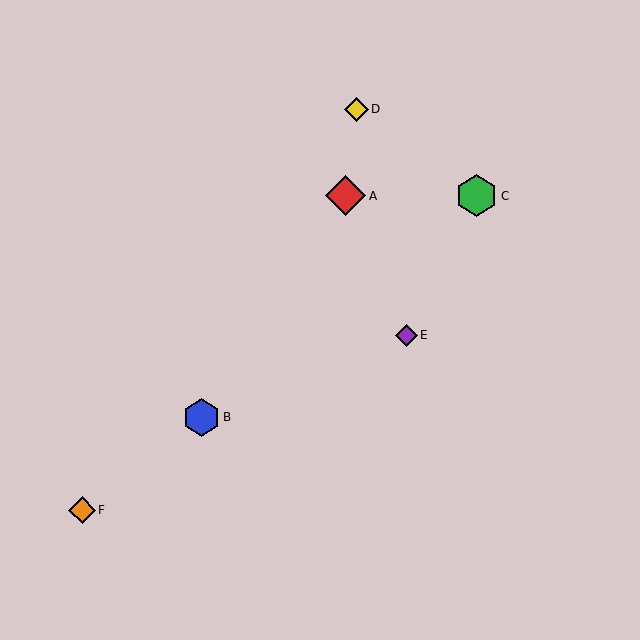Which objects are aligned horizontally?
Objects A, C are aligned horizontally.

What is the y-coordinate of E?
Object E is at y≈335.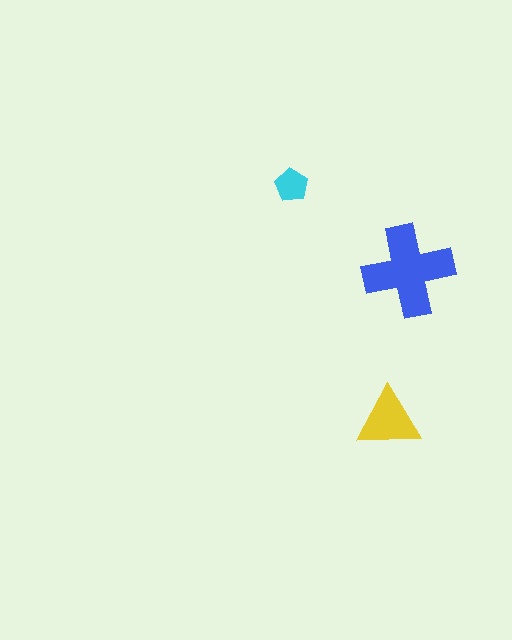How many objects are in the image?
There are 3 objects in the image.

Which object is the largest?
The blue cross.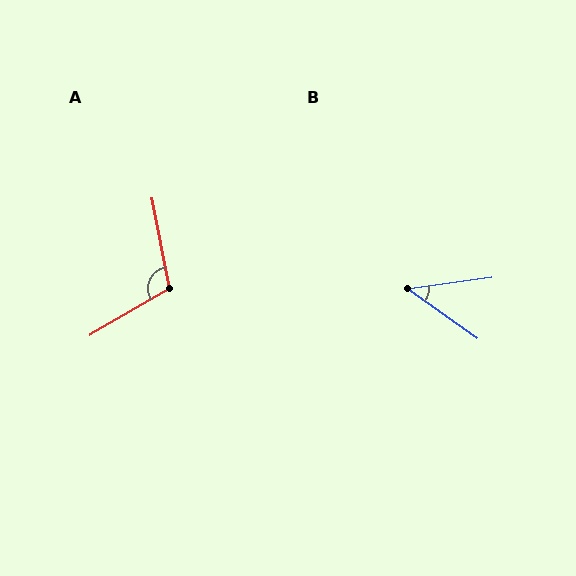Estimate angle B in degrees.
Approximately 43 degrees.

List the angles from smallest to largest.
B (43°), A (109°).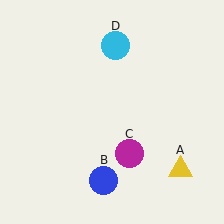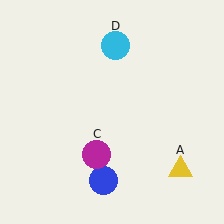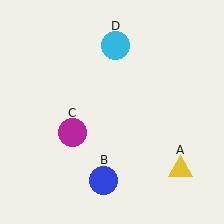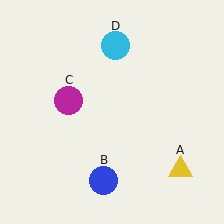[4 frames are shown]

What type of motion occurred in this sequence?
The magenta circle (object C) rotated clockwise around the center of the scene.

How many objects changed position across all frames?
1 object changed position: magenta circle (object C).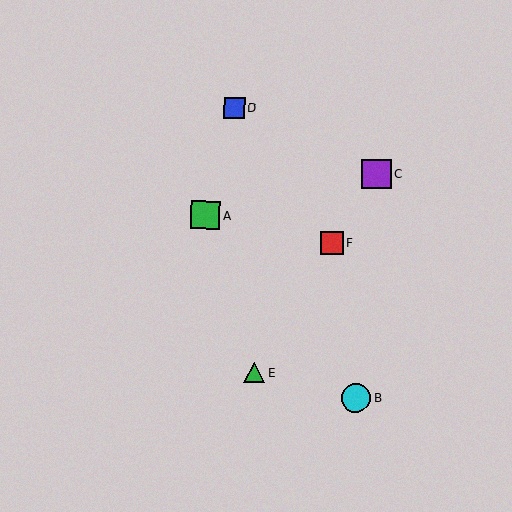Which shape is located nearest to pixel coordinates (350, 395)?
The cyan circle (labeled B) at (356, 398) is nearest to that location.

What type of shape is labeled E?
Shape E is a green triangle.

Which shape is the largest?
The purple square (labeled C) is the largest.